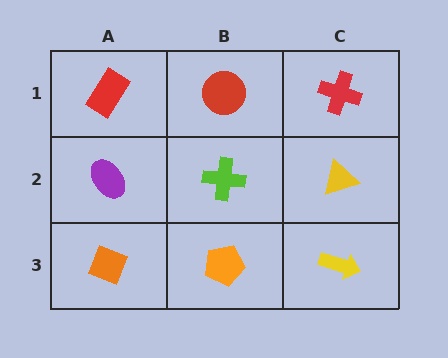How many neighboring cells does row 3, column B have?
3.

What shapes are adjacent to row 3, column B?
A lime cross (row 2, column B), an orange diamond (row 3, column A), a yellow arrow (row 3, column C).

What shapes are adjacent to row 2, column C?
A red cross (row 1, column C), a yellow arrow (row 3, column C), a lime cross (row 2, column B).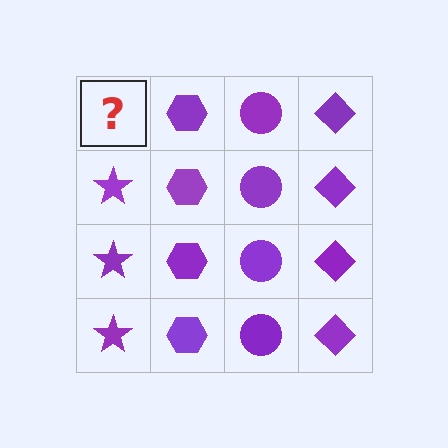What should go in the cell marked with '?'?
The missing cell should contain a purple star.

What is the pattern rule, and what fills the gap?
The rule is that each column has a consistent shape. The gap should be filled with a purple star.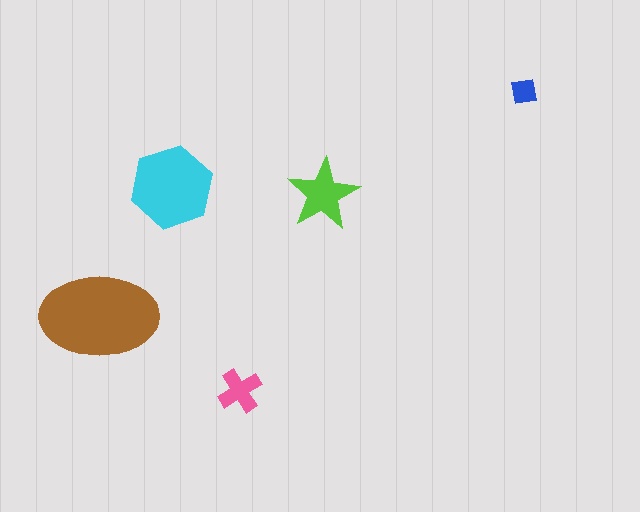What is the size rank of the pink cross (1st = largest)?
4th.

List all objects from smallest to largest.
The blue square, the pink cross, the lime star, the cyan hexagon, the brown ellipse.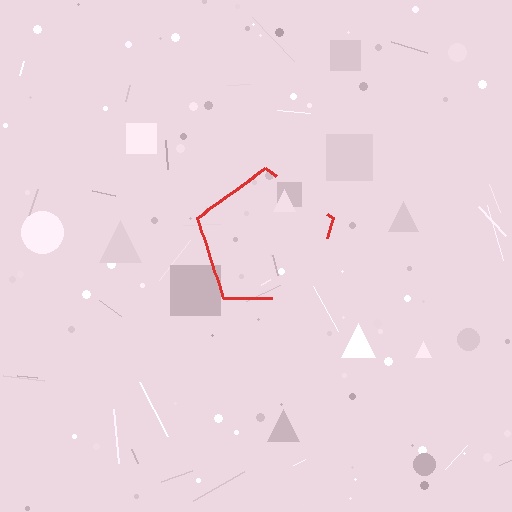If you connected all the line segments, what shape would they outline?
They would outline a pentagon.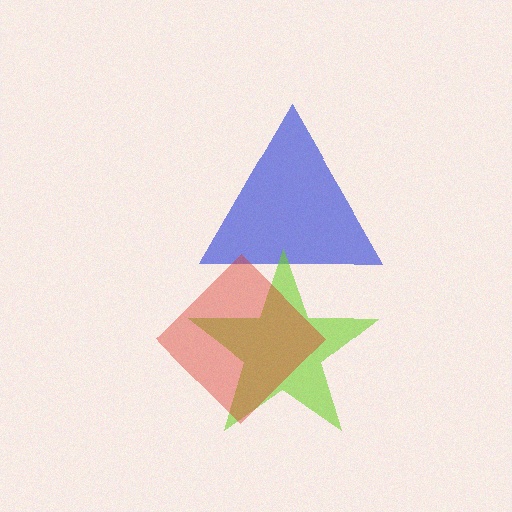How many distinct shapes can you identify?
There are 3 distinct shapes: a blue triangle, a lime star, a red diamond.